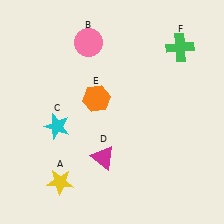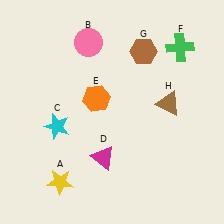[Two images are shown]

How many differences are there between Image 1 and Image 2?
There are 2 differences between the two images.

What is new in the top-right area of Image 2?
A brown hexagon (G) was added in the top-right area of Image 2.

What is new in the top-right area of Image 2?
A brown triangle (H) was added in the top-right area of Image 2.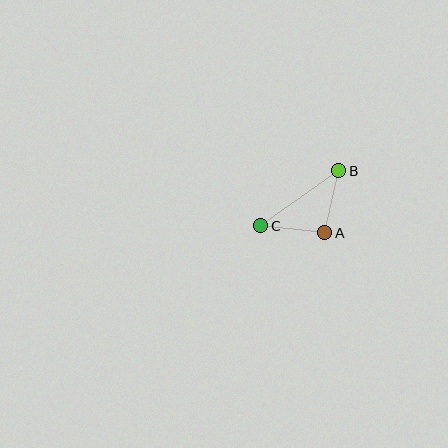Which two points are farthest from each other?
Points B and C are farthest from each other.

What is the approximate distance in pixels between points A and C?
The distance between A and C is approximately 65 pixels.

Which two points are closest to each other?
Points A and B are closest to each other.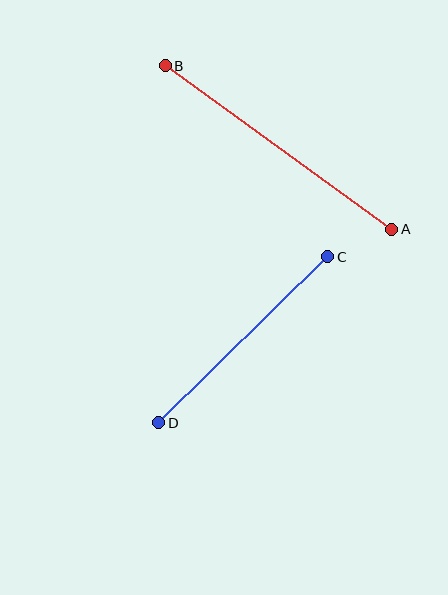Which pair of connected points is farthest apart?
Points A and B are farthest apart.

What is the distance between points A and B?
The distance is approximately 279 pixels.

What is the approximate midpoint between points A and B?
The midpoint is at approximately (279, 148) pixels.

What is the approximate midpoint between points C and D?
The midpoint is at approximately (243, 340) pixels.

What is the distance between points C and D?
The distance is approximately 237 pixels.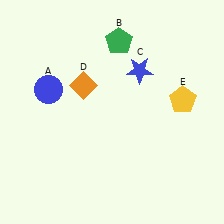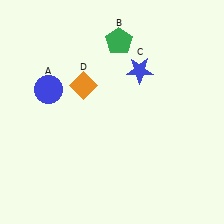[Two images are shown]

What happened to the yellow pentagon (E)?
The yellow pentagon (E) was removed in Image 2. It was in the top-right area of Image 1.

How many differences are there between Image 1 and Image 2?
There is 1 difference between the two images.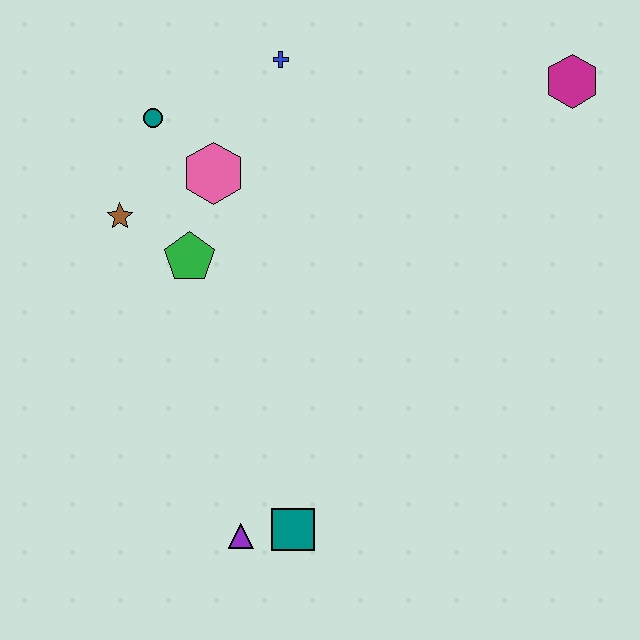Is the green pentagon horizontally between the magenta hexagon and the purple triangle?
No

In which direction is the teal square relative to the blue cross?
The teal square is below the blue cross.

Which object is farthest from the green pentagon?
The magenta hexagon is farthest from the green pentagon.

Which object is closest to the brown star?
The green pentagon is closest to the brown star.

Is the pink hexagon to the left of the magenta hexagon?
Yes